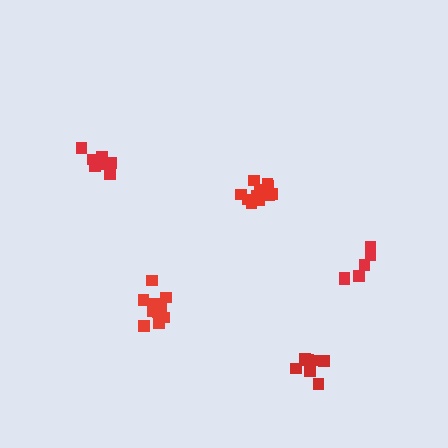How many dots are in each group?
Group 1: 8 dots, Group 2: 7 dots, Group 3: 6 dots, Group 4: 11 dots, Group 5: 10 dots (42 total).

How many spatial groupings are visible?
There are 5 spatial groupings.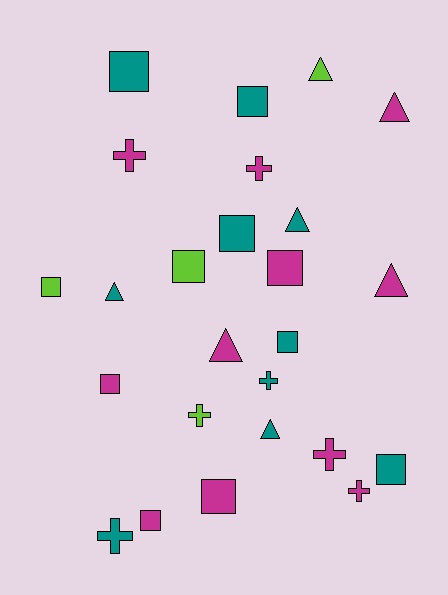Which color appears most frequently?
Magenta, with 11 objects.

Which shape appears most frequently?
Square, with 11 objects.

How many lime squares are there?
There are 2 lime squares.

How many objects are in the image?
There are 25 objects.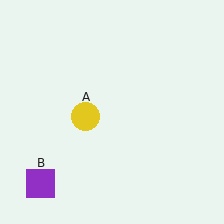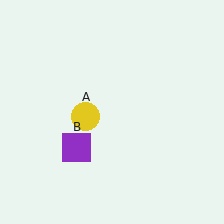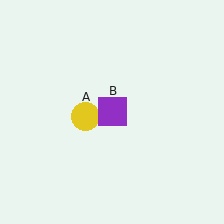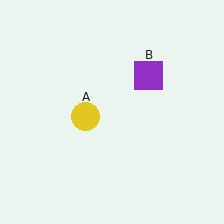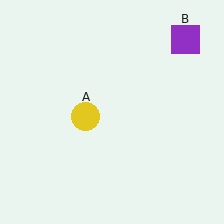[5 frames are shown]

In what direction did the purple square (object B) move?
The purple square (object B) moved up and to the right.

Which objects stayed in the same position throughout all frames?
Yellow circle (object A) remained stationary.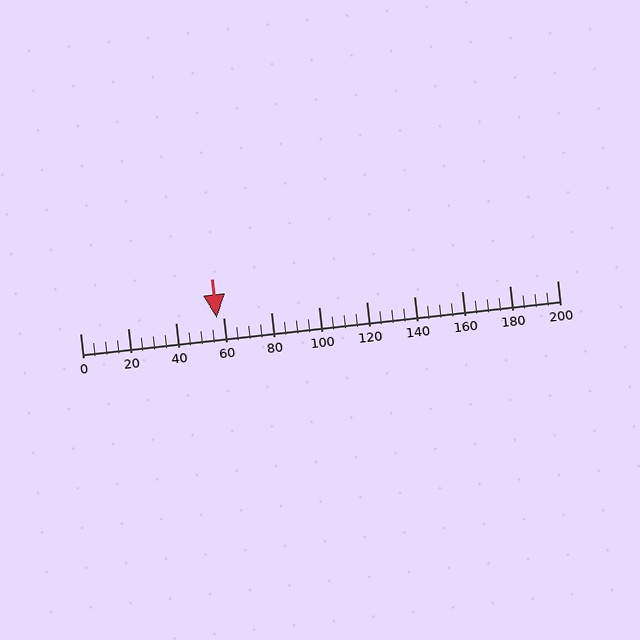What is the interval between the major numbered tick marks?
The major tick marks are spaced 20 units apart.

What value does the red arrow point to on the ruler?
The red arrow points to approximately 57.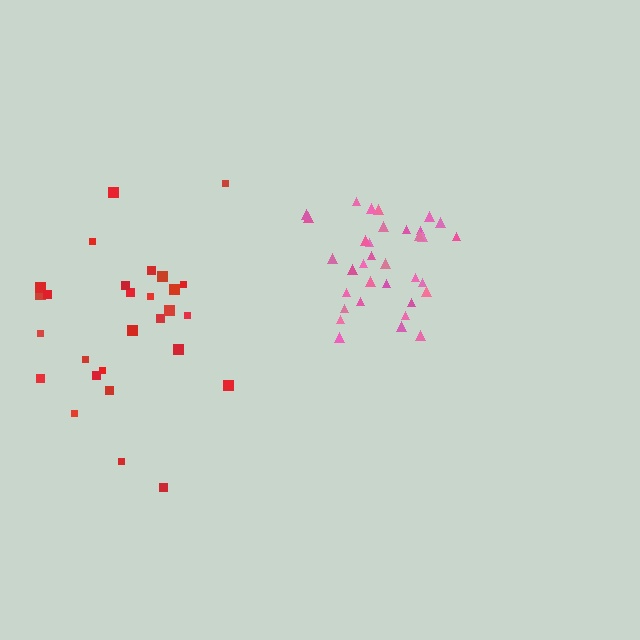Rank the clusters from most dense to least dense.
pink, red.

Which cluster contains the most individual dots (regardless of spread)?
Pink (34).